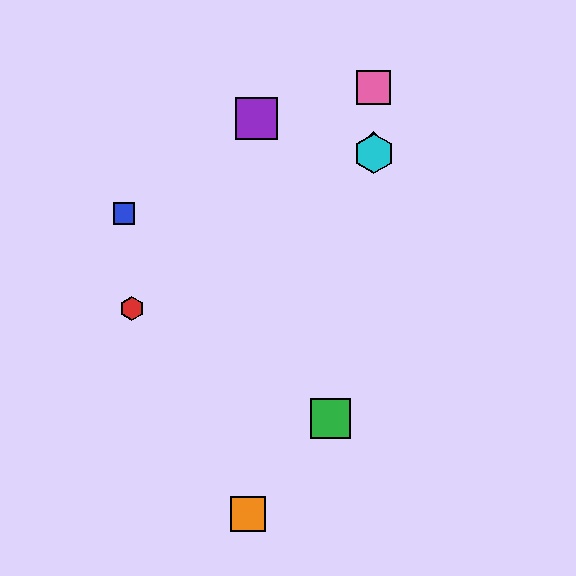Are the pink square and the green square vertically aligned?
No, the pink square is at x≈374 and the green square is at x≈331.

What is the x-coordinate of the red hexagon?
The red hexagon is at x≈132.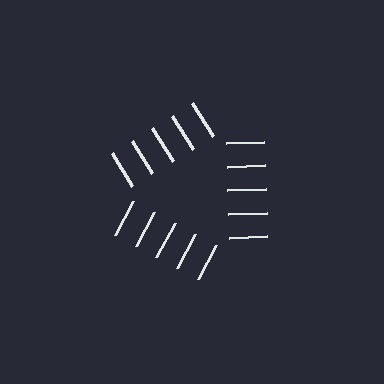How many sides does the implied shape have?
3 sides — the line-ends trace a triangle.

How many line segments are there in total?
15 — 5 along each of the 3 edges.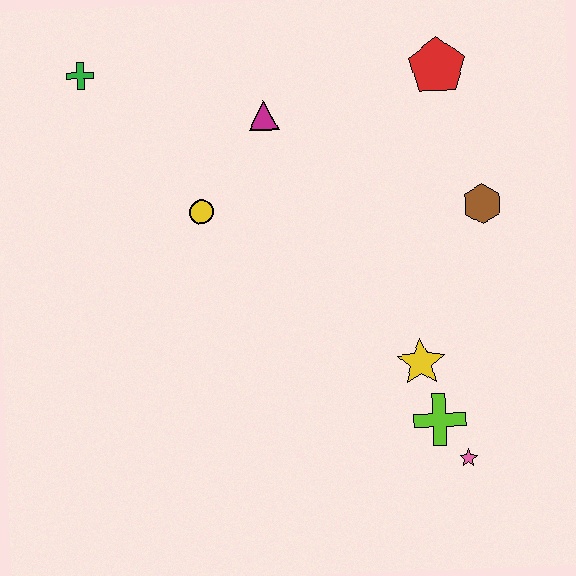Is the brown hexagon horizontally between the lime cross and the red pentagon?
No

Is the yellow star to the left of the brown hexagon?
Yes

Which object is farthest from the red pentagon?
The pink star is farthest from the red pentagon.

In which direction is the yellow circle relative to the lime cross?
The yellow circle is to the left of the lime cross.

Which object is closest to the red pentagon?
The brown hexagon is closest to the red pentagon.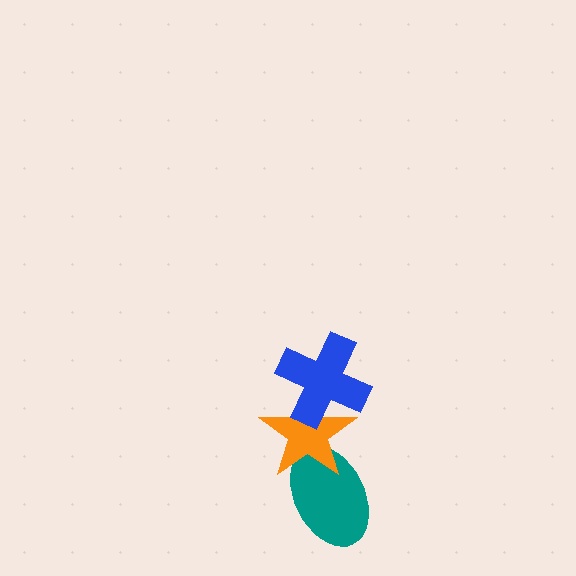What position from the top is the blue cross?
The blue cross is 1st from the top.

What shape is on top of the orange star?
The blue cross is on top of the orange star.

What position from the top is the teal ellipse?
The teal ellipse is 3rd from the top.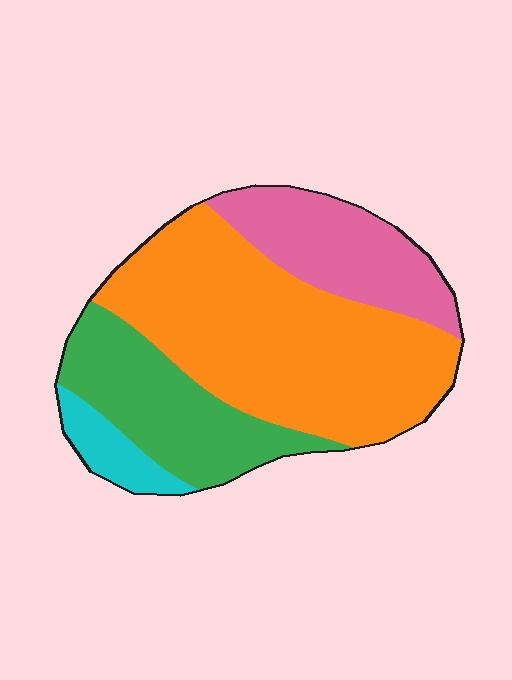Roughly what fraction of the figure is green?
Green takes up about one quarter (1/4) of the figure.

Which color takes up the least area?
Cyan, at roughly 5%.